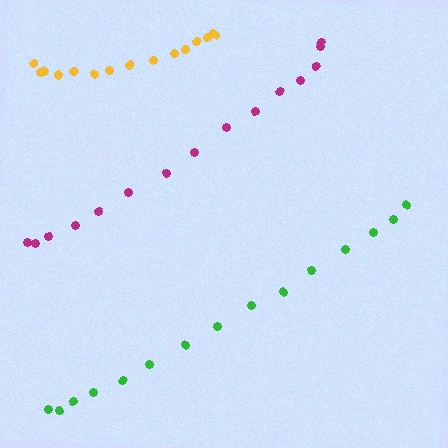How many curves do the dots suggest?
There are 3 distinct paths.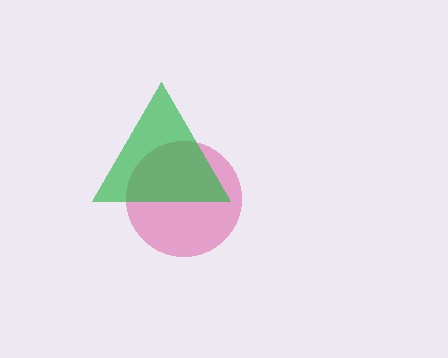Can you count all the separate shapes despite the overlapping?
Yes, there are 2 separate shapes.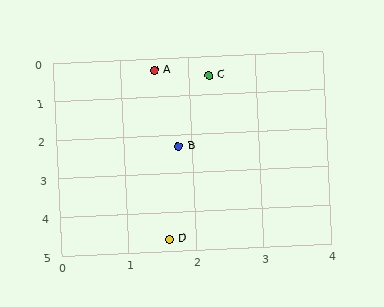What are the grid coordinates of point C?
Point C is at approximately (2.3, 0.5).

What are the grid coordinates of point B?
Point B is at approximately (1.8, 2.3).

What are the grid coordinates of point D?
Point D is at approximately (1.6, 4.7).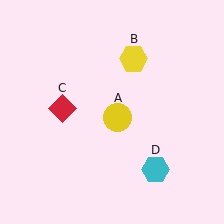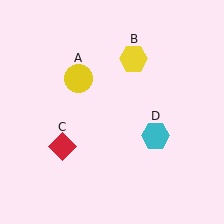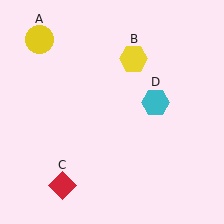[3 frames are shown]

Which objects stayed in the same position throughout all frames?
Yellow hexagon (object B) remained stationary.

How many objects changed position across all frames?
3 objects changed position: yellow circle (object A), red diamond (object C), cyan hexagon (object D).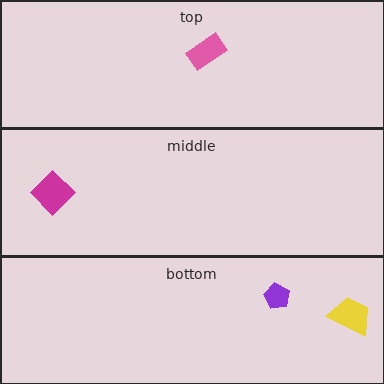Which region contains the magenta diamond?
The middle region.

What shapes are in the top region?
The pink rectangle.